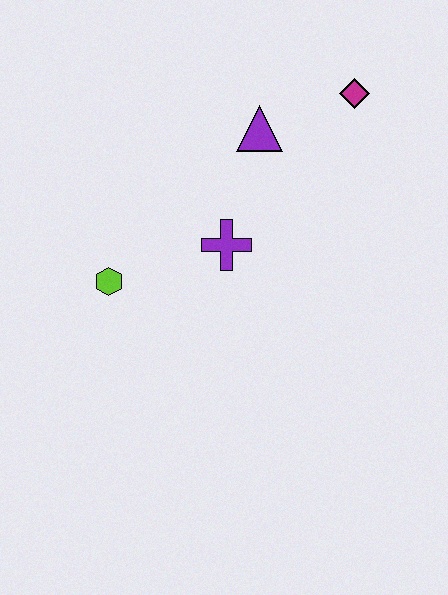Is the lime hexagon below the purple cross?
Yes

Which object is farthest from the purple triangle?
The lime hexagon is farthest from the purple triangle.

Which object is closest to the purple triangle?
The magenta diamond is closest to the purple triangle.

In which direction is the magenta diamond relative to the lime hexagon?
The magenta diamond is to the right of the lime hexagon.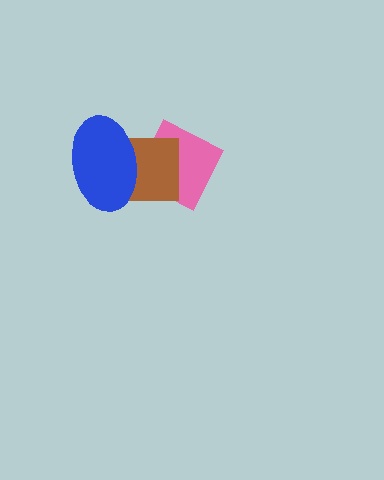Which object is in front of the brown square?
The blue ellipse is in front of the brown square.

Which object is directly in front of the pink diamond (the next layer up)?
The brown square is directly in front of the pink diamond.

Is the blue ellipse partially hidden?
No, no other shape covers it.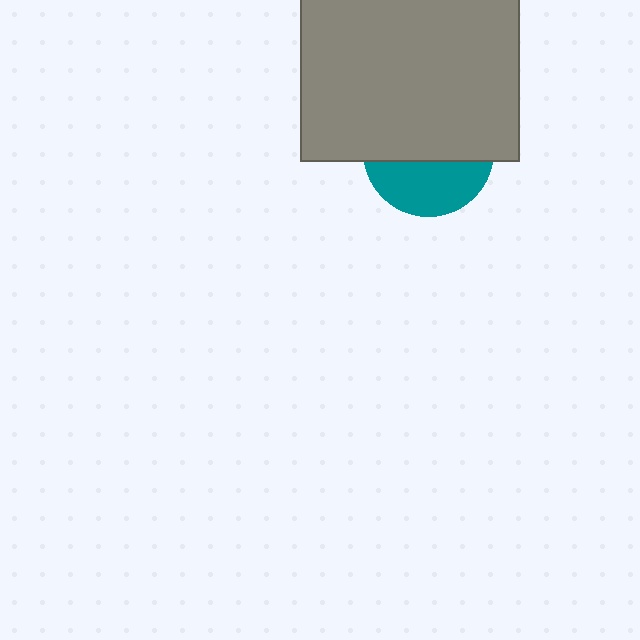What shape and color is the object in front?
The object in front is a gray rectangle.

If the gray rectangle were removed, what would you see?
You would see the complete teal circle.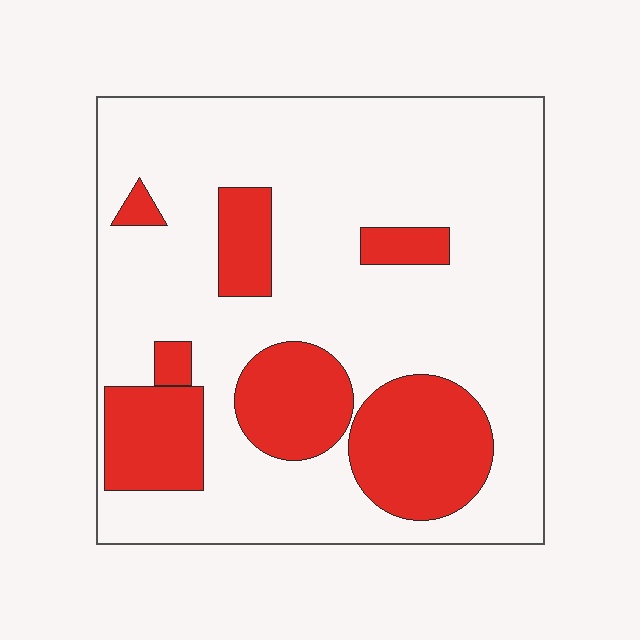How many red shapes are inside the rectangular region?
7.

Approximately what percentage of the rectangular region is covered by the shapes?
Approximately 25%.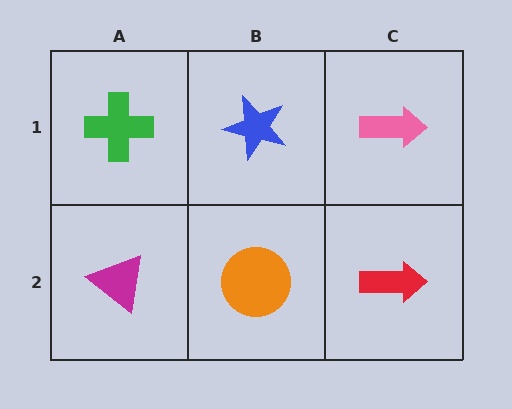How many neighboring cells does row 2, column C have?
2.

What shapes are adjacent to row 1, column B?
An orange circle (row 2, column B), a green cross (row 1, column A), a pink arrow (row 1, column C).